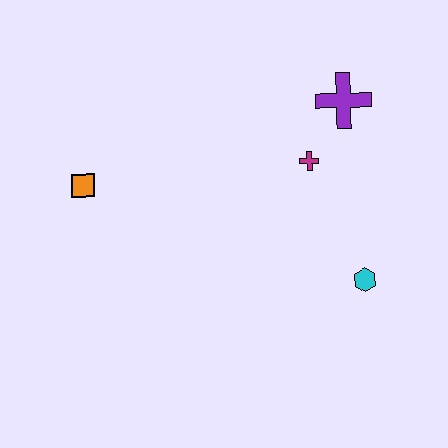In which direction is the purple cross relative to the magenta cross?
The purple cross is above the magenta cross.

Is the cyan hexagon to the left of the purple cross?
No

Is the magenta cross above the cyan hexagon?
Yes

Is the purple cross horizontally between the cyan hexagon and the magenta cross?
Yes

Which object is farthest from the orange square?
The cyan hexagon is farthest from the orange square.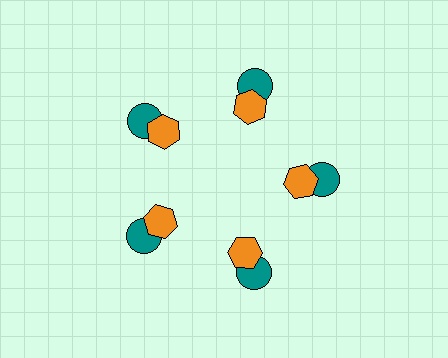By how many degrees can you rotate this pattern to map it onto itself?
The pattern maps onto itself every 72 degrees of rotation.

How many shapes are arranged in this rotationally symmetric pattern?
There are 10 shapes, arranged in 5 groups of 2.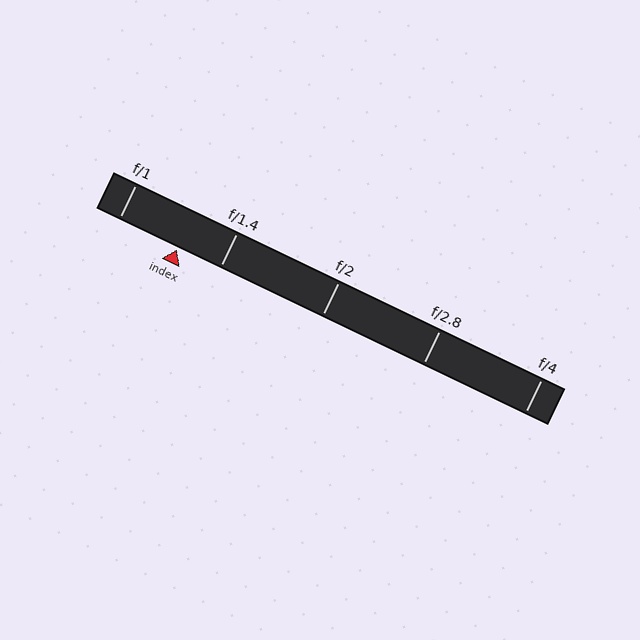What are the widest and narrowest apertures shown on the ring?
The widest aperture shown is f/1 and the narrowest is f/4.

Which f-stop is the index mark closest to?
The index mark is closest to f/1.4.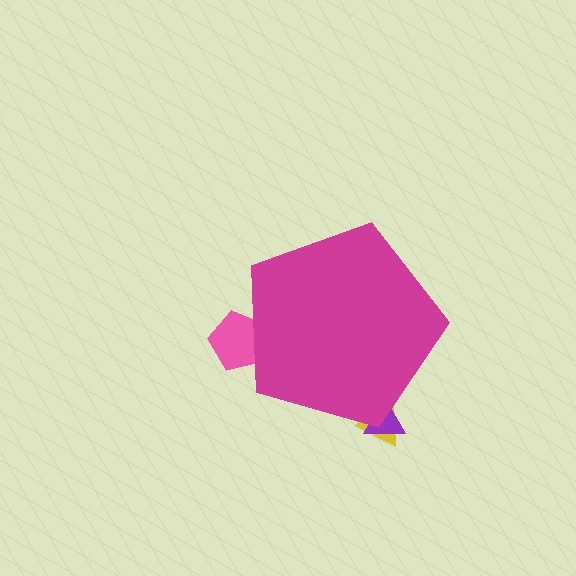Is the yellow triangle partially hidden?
Yes, the yellow triangle is partially hidden behind the magenta pentagon.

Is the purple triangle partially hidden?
Yes, the purple triangle is partially hidden behind the magenta pentagon.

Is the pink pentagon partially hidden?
Yes, the pink pentagon is partially hidden behind the magenta pentagon.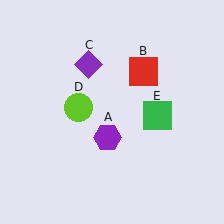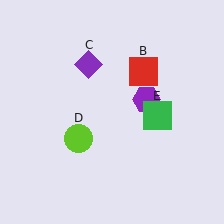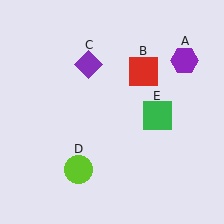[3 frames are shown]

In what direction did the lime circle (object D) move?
The lime circle (object D) moved down.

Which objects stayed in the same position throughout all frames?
Red square (object B) and purple diamond (object C) and green square (object E) remained stationary.